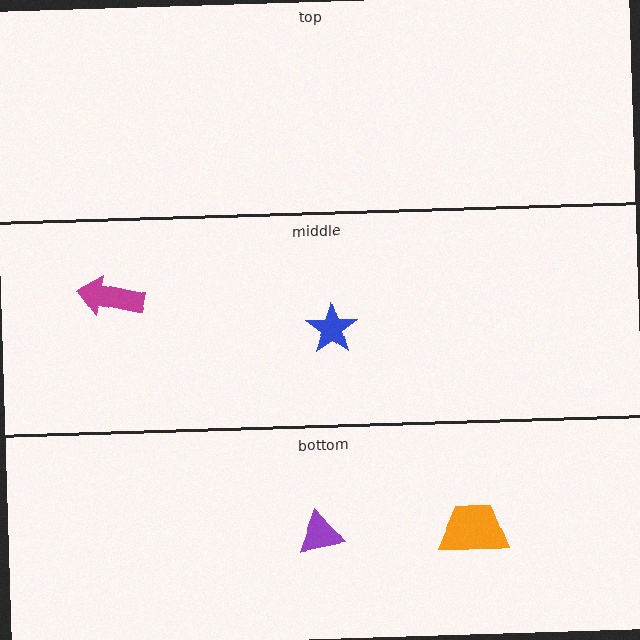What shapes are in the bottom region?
The orange trapezoid, the purple triangle.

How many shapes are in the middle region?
2.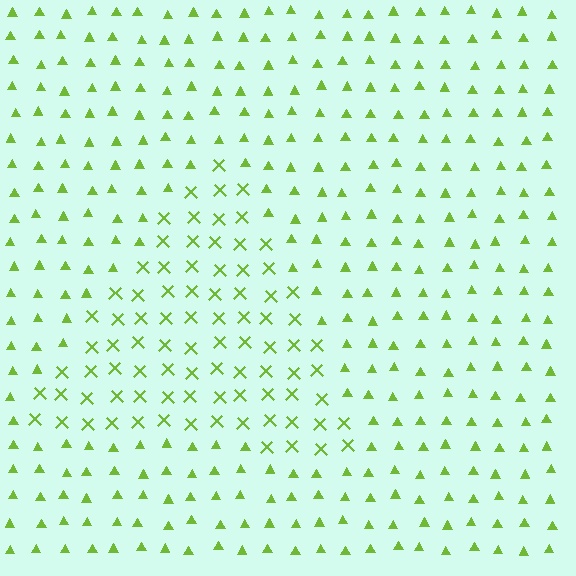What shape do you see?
I see a triangle.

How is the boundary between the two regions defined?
The boundary is defined by a change in element shape: X marks inside vs. triangles outside. All elements share the same color and spacing.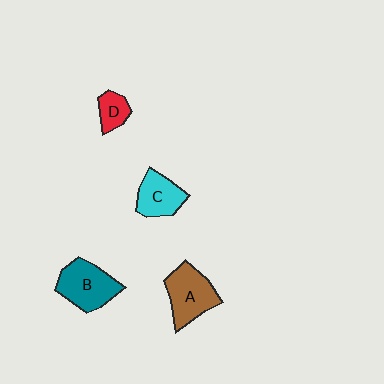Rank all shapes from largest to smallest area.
From largest to smallest: B (teal), A (brown), C (cyan), D (red).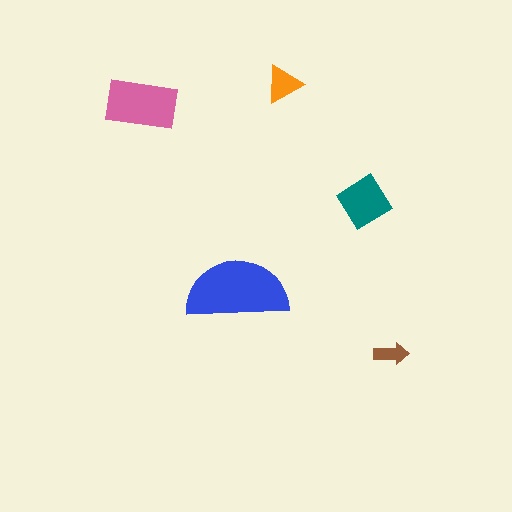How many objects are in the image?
There are 5 objects in the image.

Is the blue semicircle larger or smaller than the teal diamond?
Larger.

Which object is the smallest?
The brown arrow.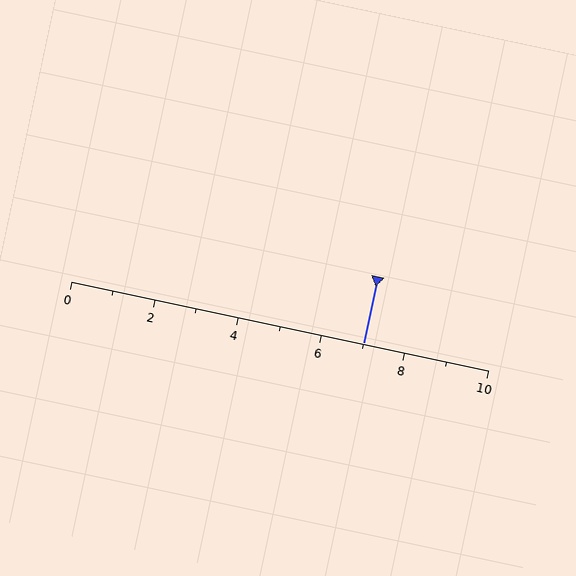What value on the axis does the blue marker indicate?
The marker indicates approximately 7.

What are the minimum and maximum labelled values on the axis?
The axis runs from 0 to 10.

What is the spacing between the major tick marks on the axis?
The major ticks are spaced 2 apart.